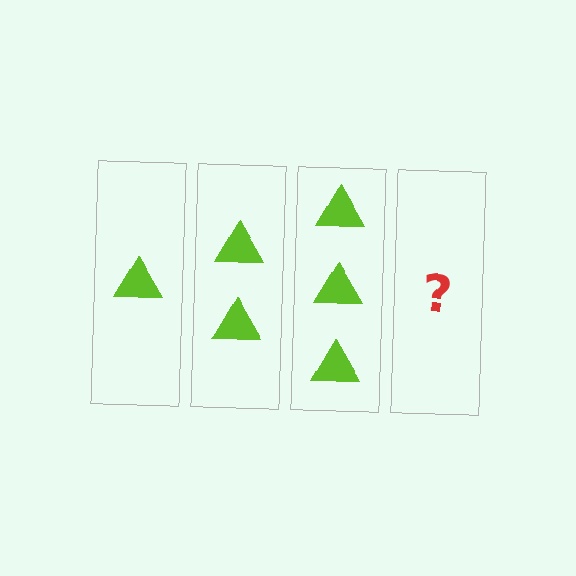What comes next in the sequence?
The next element should be 4 triangles.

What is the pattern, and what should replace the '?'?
The pattern is that each step adds one more triangle. The '?' should be 4 triangles.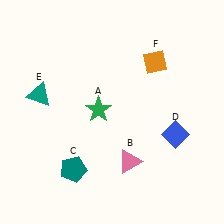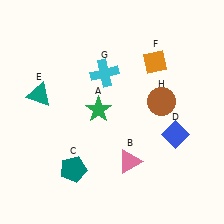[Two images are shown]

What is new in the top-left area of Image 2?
A cyan cross (G) was added in the top-left area of Image 2.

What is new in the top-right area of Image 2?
A brown circle (H) was added in the top-right area of Image 2.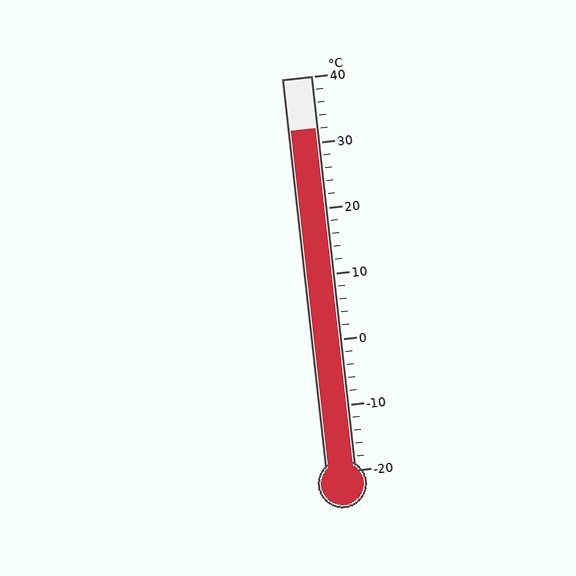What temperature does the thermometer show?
The thermometer shows approximately 32°C.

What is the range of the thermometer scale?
The thermometer scale ranges from -20°C to 40°C.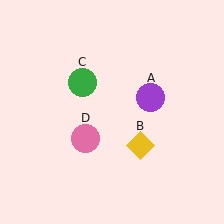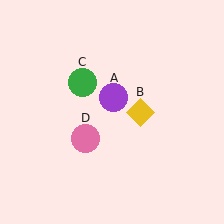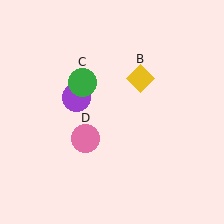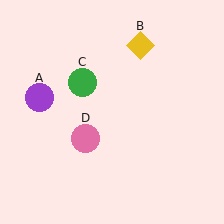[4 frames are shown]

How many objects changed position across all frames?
2 objects changed position: purple circle (object A), yellow diamond (object B).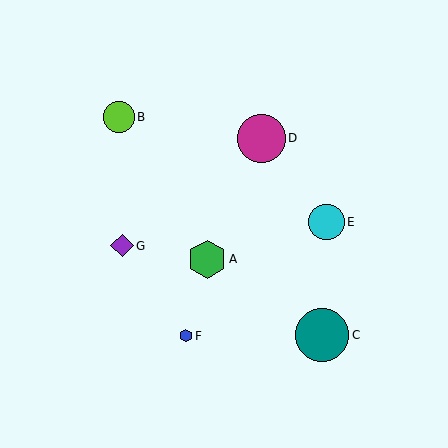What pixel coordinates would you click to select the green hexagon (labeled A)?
Click at (207, 259) to select the green hexagon A.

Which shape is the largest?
The teal circle (labeled C) is the largest.